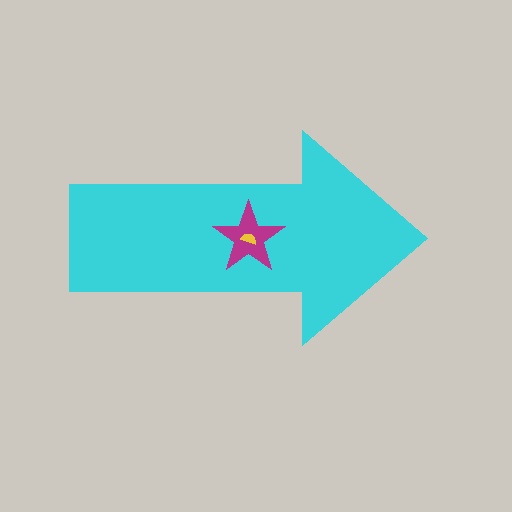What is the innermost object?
The yellow semicircle.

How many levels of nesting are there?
3.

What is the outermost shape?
The cyan arrow.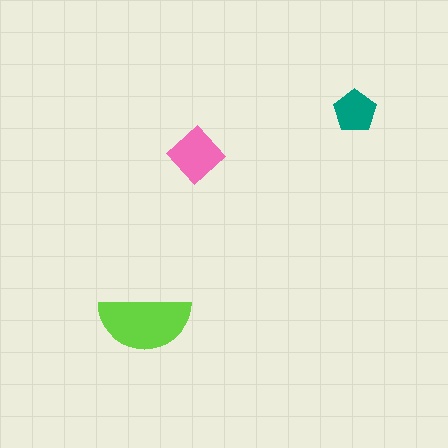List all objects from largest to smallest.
The lime semicircle, the pink diamond, the teal pentagon.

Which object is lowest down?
The lime semicircle is bottommost.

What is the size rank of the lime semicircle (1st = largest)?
1st.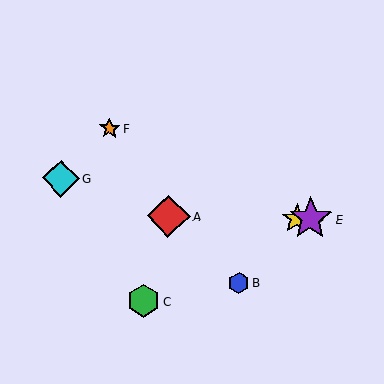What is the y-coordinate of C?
Object C is at y≈301.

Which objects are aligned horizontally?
Objects A, D, E are aligned horizontally.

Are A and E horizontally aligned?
Yes, both are at y≈216.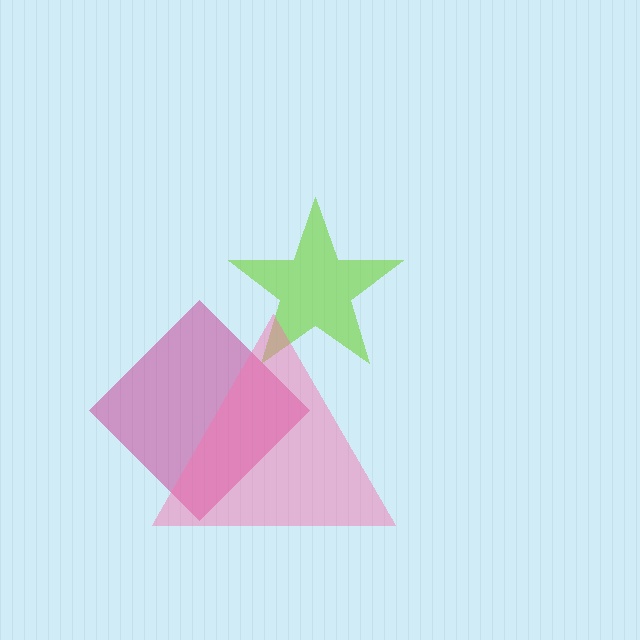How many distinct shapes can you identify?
There are 3 distinct shapes: a magenta diamond, a lime star, a pink triangle.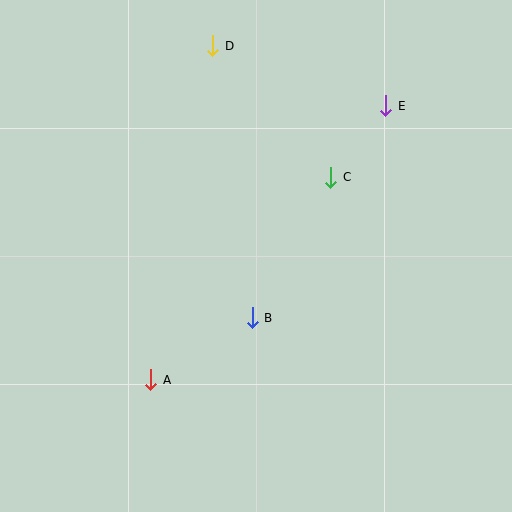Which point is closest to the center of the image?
Point B at (252, 318) is closest to the center.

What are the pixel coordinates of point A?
Point A is at (151, 380).